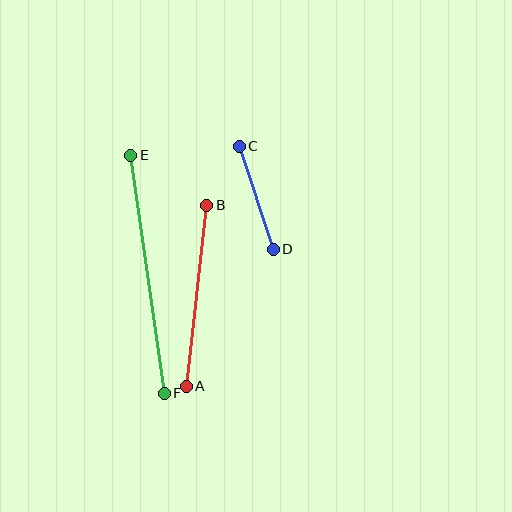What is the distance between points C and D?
The distance is approximately 108 pixels.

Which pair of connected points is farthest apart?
Points E and F are farthest apart.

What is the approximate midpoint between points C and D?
The midpoint is at approximately (256, 198) pixels.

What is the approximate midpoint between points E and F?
The midpoint is at approximately (147, 274) pixels.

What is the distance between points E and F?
The distance is approximately 240 pixels.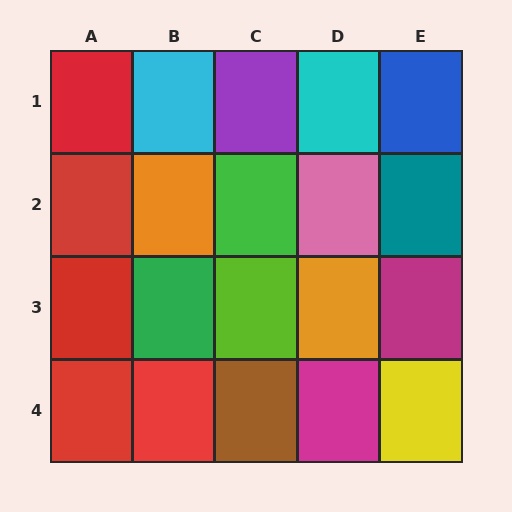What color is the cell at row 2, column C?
Green.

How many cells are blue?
1 cell is blue.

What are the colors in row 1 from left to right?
Red, cyan, purple, cyan, blue.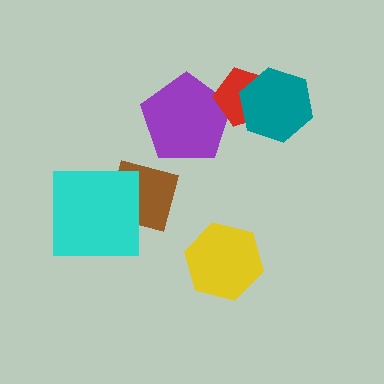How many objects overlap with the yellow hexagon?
0 objects overlap with the yellow hexagon.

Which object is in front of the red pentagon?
The teal hexagon is in front of the red pentagon.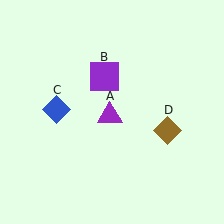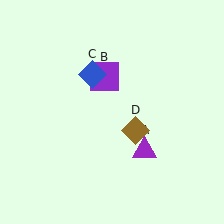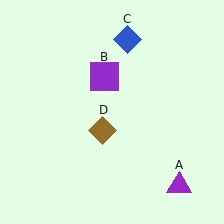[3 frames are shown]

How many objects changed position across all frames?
3 objects changed position: purple triangle (object A), blue diamond (object C), brown diamond (object D).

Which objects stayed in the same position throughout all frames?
Purple square (object B) remained stationary.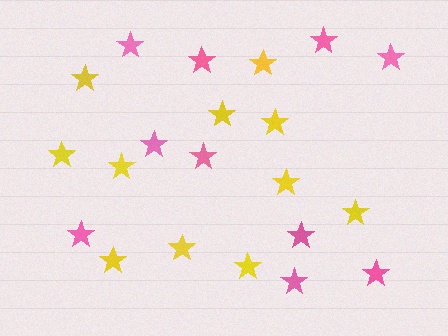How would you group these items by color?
There are 2 groups: one group of pink stars (10) and one group of yellow stars (11).